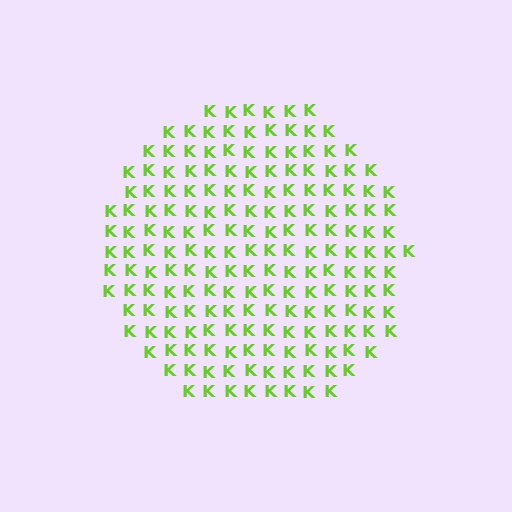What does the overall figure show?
The overall figure shows a circle.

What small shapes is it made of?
It is made of small letter K's.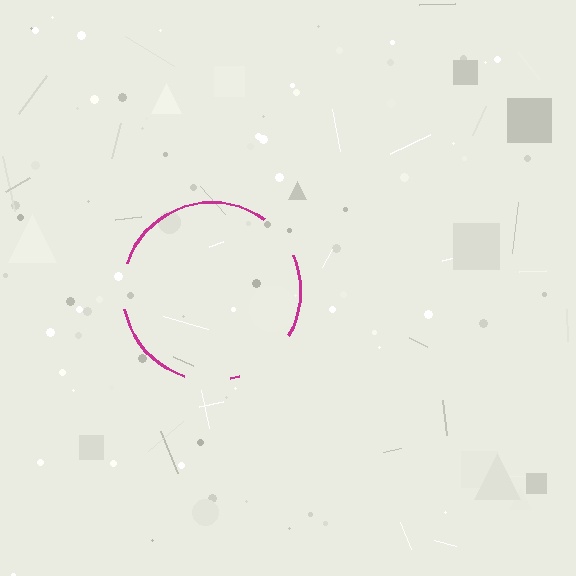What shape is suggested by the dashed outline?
The dashed outline suggests a circle.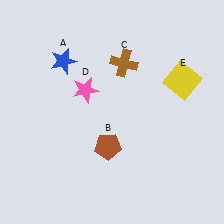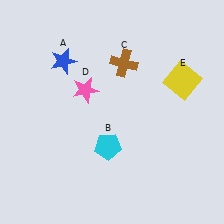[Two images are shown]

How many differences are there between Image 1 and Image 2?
There is 1 difference between the two images.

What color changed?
The pentagon (B) changed from brown in Image 1 to cyan in Image 2.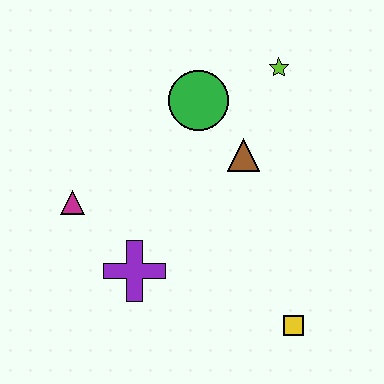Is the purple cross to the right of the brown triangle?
No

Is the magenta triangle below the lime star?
Yes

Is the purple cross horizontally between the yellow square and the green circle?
No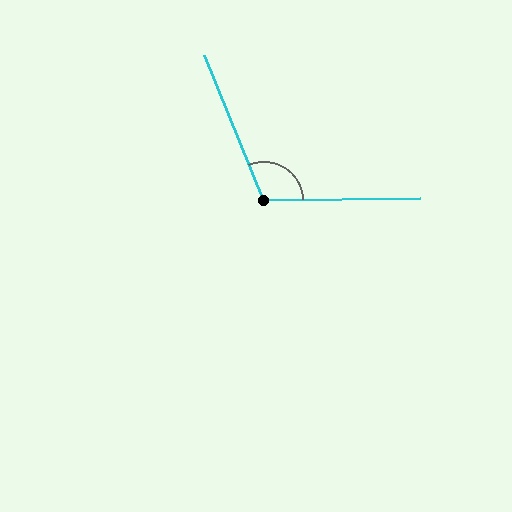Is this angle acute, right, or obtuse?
It is obtuse.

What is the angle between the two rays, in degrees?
Approximately 112 degrees.